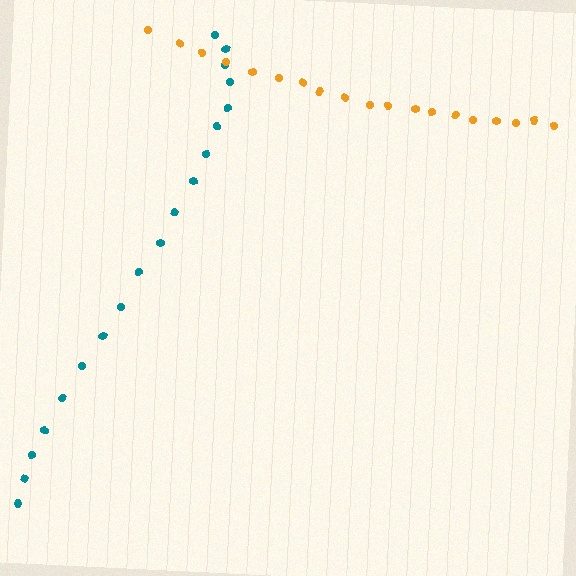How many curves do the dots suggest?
There are 2 distinct paths.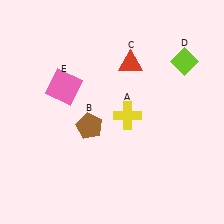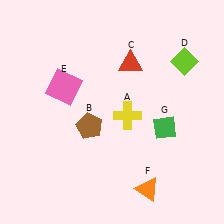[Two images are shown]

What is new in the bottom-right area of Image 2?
An orange triangle (F) was added in the bottom-right area of Image 2.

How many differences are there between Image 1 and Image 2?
There are 2 differences between the two images.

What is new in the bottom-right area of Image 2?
A green diamond (G) was added in the bottom-right area of Image 2.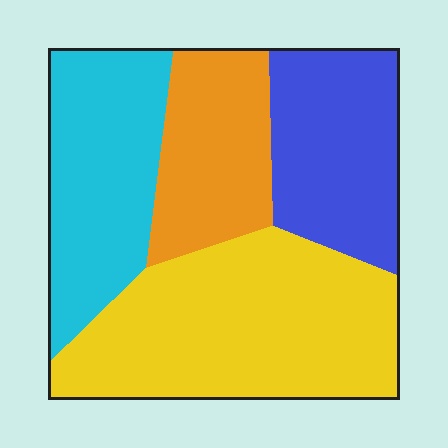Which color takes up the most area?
Yellow, at roughly 40%.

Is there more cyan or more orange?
Cyan.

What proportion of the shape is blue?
Blue takes up about one fifth (1/5) of the shape.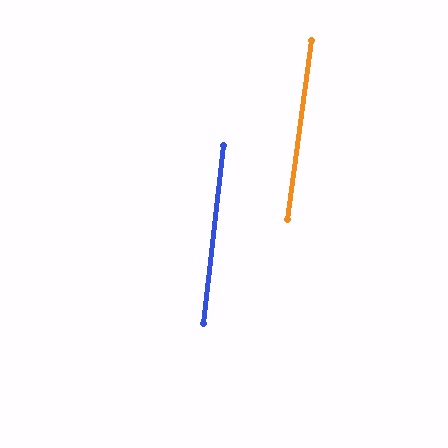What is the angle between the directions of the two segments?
Approximately 1 degree.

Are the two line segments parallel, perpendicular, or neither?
Parallel — their directions differ by only 1.2°.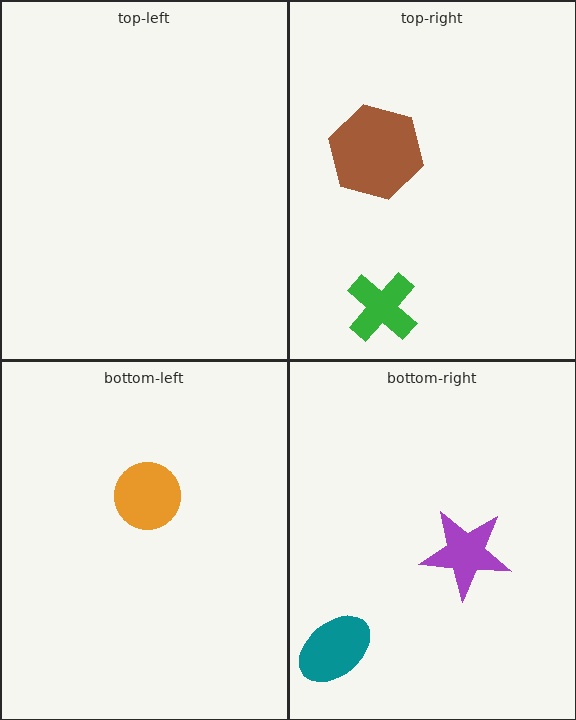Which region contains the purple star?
The bottom-right region.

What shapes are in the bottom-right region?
The purple star, the teal ellipse.